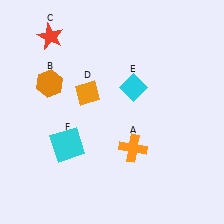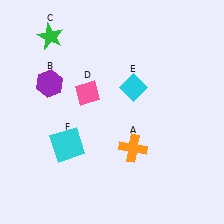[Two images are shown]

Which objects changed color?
B changed from orange to purple. C changed from red to green. D changed from orange to pink.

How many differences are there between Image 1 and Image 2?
There are 3 differences between the two images.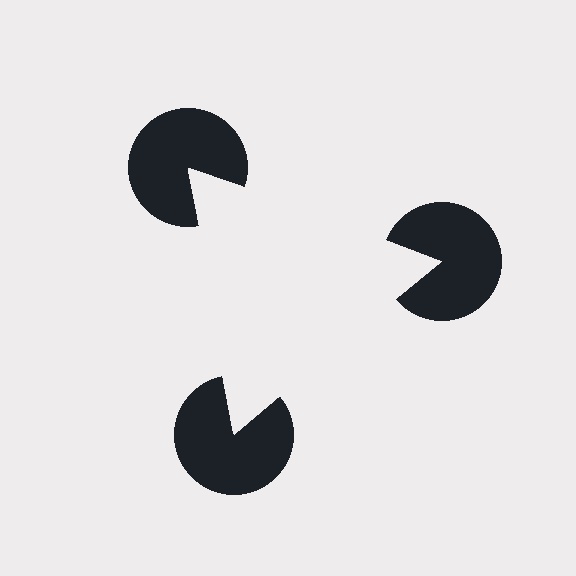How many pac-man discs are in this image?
There are 3 — one at each vertex of the illusory triangle.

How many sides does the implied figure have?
3 sides.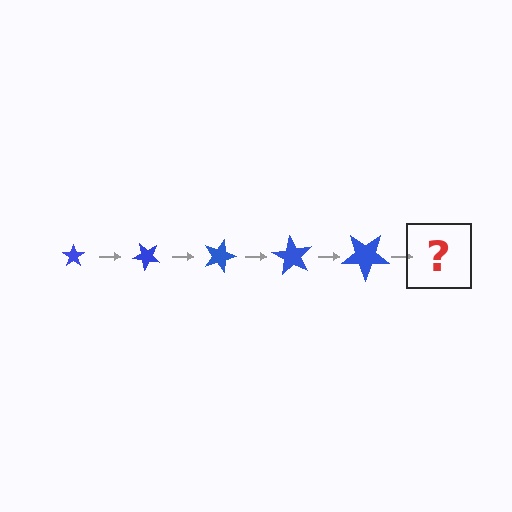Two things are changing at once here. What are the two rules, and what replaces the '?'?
The two rules are that the star grows larger each step and it rotates 45 degrees each step. The '?' should be a star, larger than the previous one and rotated 225 degrees from the start.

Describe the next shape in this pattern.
It should be a star, larger than the previous one and rotated 225 degrees from the start.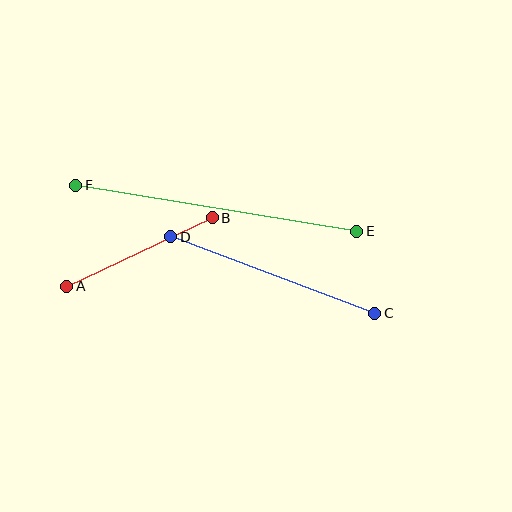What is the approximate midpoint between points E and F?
The midpoint is at approximately (216, 208) pixels.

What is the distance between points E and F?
The distance is approximately 285 pixels.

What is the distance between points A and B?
The distance is approximately 161 pixels.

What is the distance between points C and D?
The distance is approximately 218 pixels.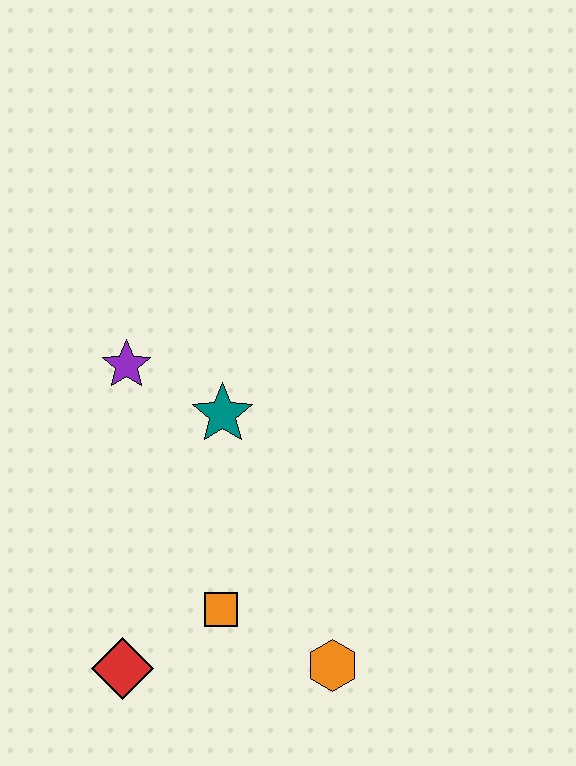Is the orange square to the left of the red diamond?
No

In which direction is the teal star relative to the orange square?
The teal star is above the orange square.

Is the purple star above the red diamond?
Yes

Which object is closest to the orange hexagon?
The orange square is closest to the orange hexagon.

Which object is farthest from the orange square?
The purple star is farthest from the orange square.